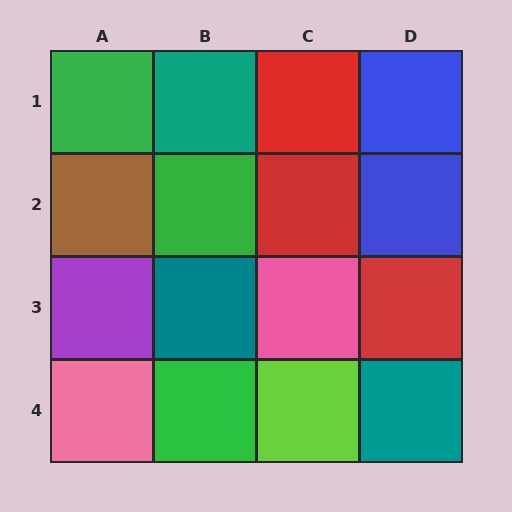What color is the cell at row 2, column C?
Red.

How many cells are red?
3 cells are red.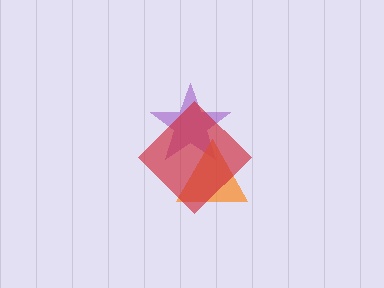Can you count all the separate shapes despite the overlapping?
Yes, there are 3 separate shapes.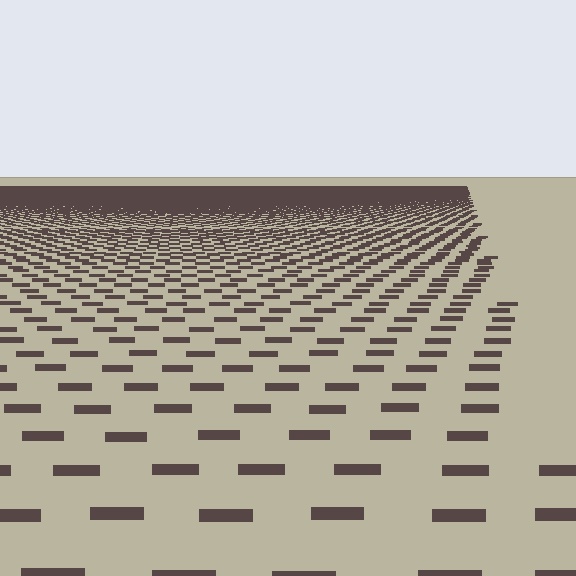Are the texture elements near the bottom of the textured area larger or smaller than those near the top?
Larger. Near the bottom, elements are closer to the viewer and appear at a bigger on-screen size.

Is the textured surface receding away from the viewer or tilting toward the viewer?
The surface is receding away from the viewer. Texture elements get smaller and denser toward the top.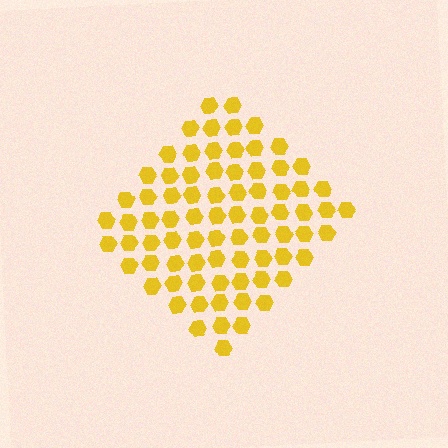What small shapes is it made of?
It is made of small hexagons.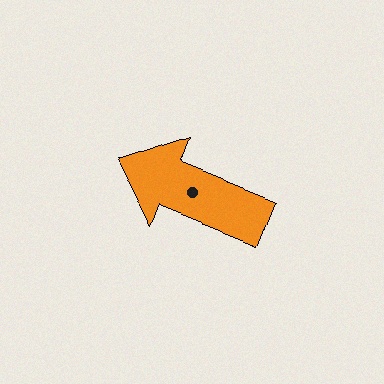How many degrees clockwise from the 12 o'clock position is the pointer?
Approximately 292 degrees.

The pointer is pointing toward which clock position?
Roughly 10 o'clock.